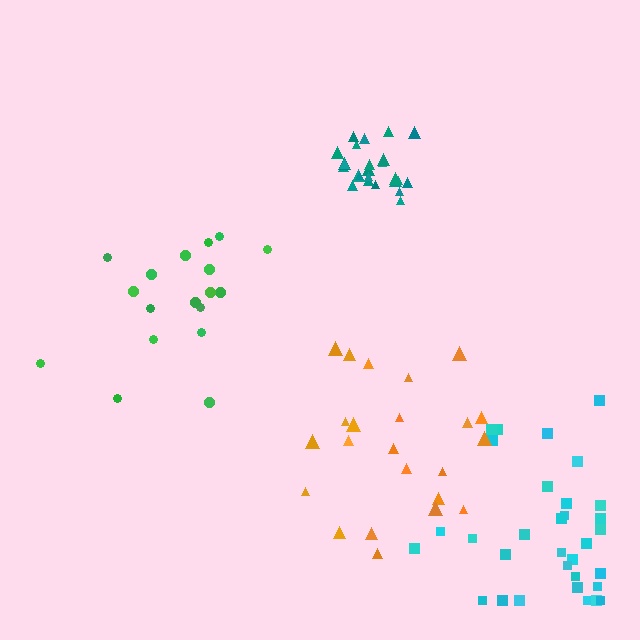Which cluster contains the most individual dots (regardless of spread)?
Cyan (33).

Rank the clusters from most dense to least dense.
teal, orange, cyan, green.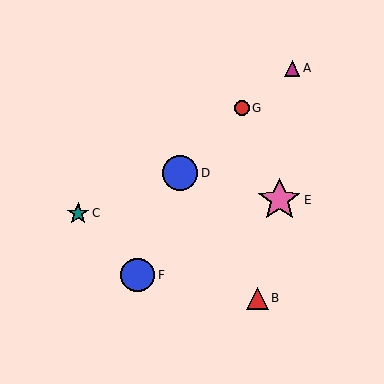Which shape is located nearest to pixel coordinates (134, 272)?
The blue circle (labeled F) at (138, 275) is nearest to that location.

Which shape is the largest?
The pink star (labeled E) is the largest.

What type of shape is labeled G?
Shape G is a red circle.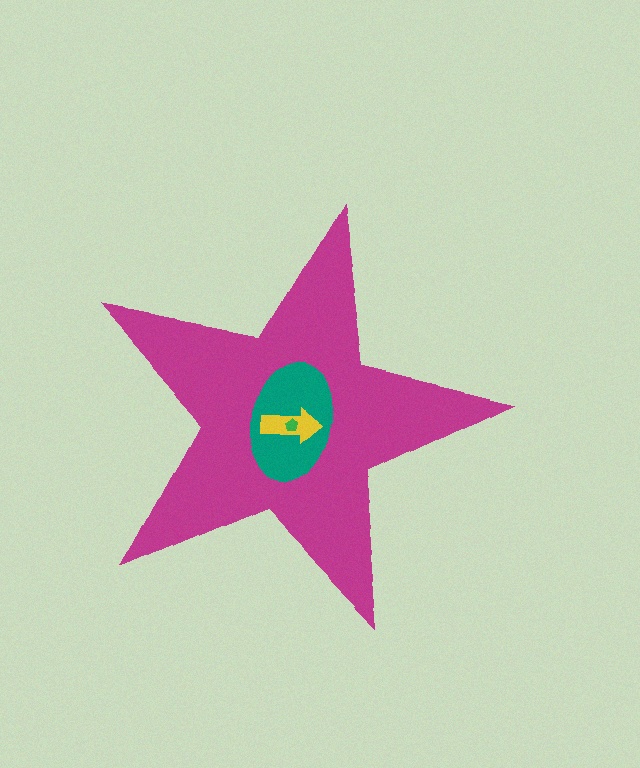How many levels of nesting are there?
4.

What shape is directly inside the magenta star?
The teal ellipse.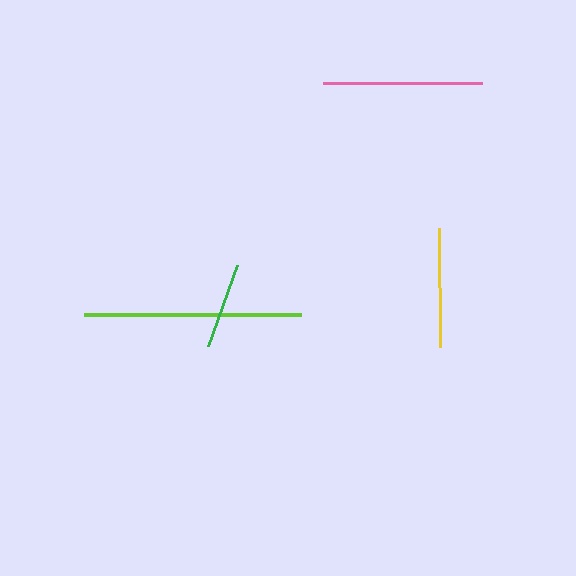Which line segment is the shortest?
The green line is the shortest at approximately 86 pixels.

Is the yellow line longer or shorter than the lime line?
The lime line is longer than the yellow line.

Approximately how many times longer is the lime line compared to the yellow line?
The lime line is approximately 1.8 times the length of the yellow line.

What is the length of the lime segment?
The lime segment is approximately 217 pixels long.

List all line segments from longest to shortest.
From longest to shortest: lime, pink, yellow, green.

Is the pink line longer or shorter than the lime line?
The lime line is longer than the pink line.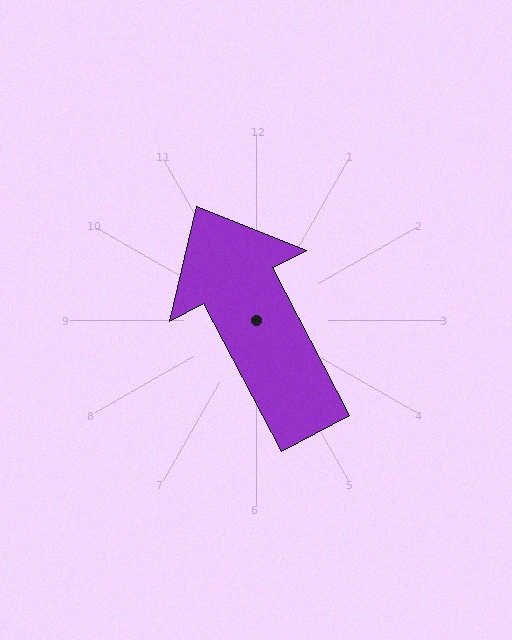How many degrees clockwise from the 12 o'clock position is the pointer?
Approximately 332 degrees.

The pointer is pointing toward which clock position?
Roughly 11 o'clock.